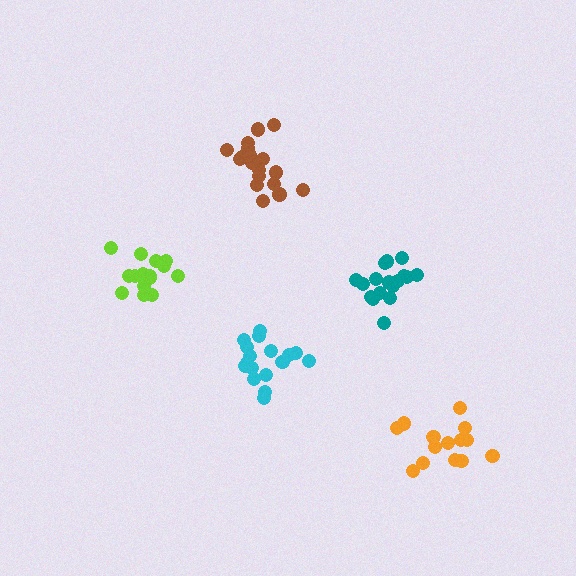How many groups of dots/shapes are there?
There are 5 groups.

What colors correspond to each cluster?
The clusters are colored: lime, orange, cyan, teal, brown.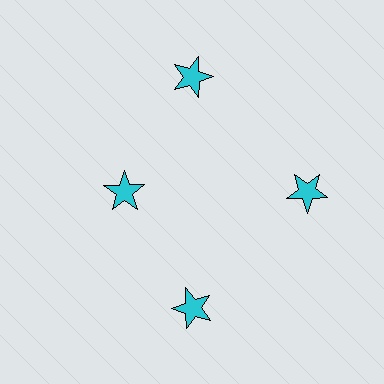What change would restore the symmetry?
The symmetry would be restored by moving it outward, back onto the ring so that all 4 stars sit at equal angles and equal distance from the center.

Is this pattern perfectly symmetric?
No. The 4 cyan stars are arranged in a ring, but one element near the 9 o'clock position is pulled inward toward the center, breaking the 4-fold rotational symmetry.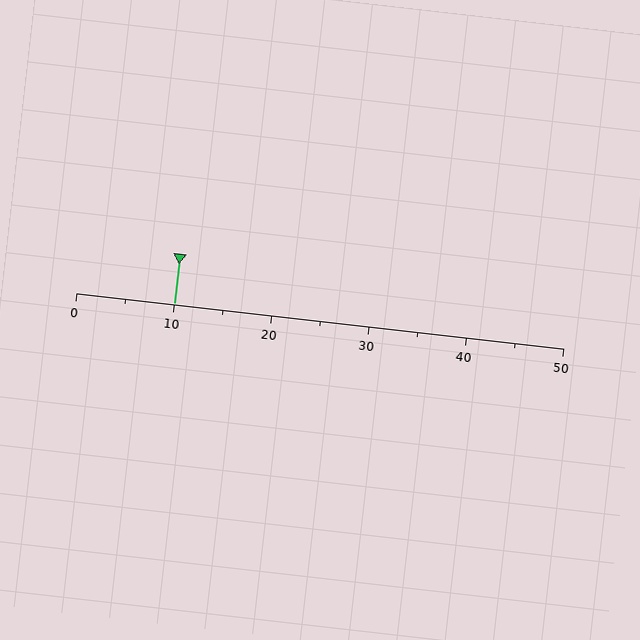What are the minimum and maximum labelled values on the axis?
The axis runs from 0 to 50.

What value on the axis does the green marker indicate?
The marker indicates approximately 10.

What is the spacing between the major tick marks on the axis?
The major ticks are spaced 10 apart.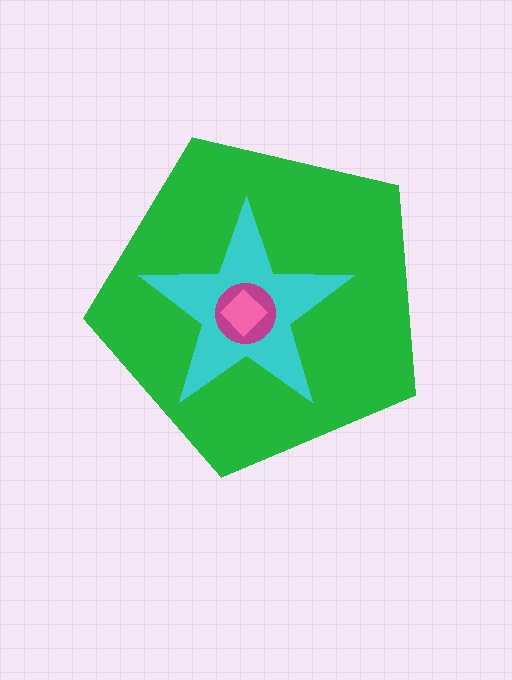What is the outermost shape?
The green pentagon.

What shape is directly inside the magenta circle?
The pink diamond.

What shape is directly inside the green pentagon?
The cyan star.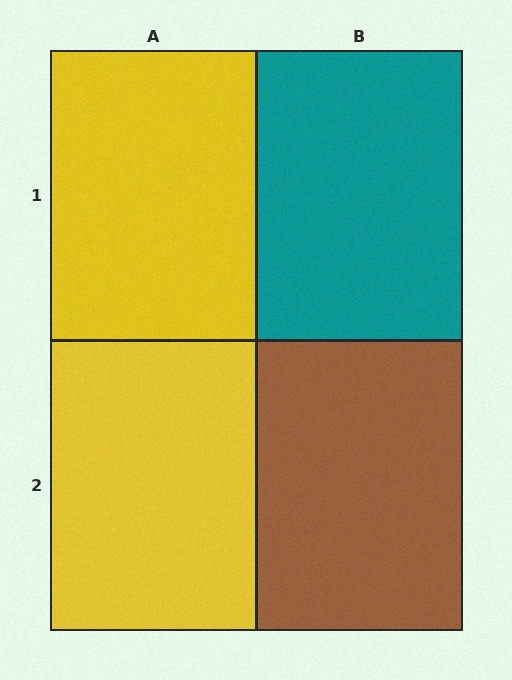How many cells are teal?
1 cell is teal.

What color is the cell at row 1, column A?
Yellow.